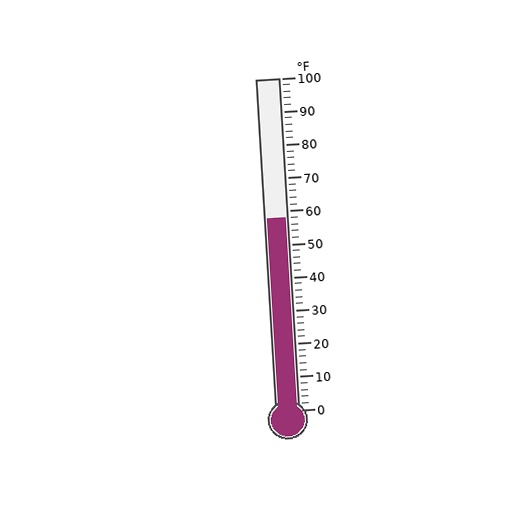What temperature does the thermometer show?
The thermometer shows approximately 58°F.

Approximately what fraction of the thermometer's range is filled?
The thermometer is filled to approximately 60% of its range.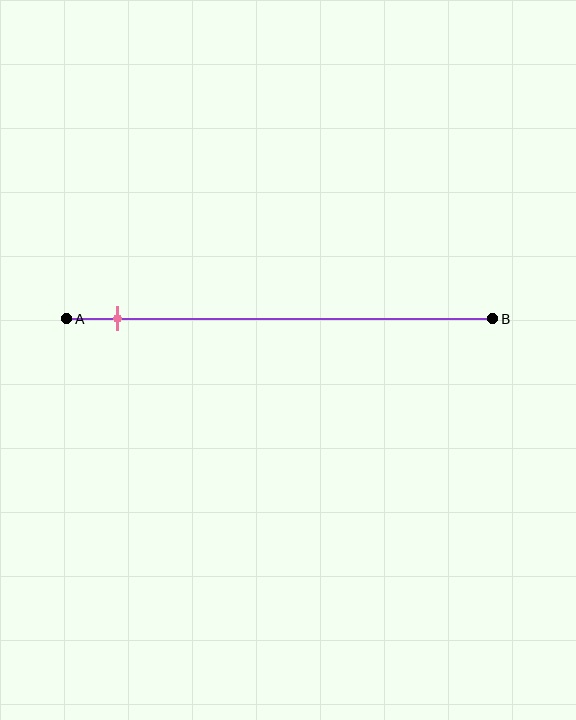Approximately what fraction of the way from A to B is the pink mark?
The pink mark is approximately 10% of the way from A to B.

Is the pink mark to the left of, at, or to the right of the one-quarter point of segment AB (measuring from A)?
The pink mark is to the left of the one-quarter point of segment AB.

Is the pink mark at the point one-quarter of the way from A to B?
No, the mark is at about 10% from A, not at the 25% one-quarter point.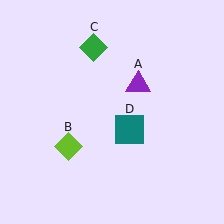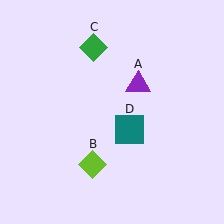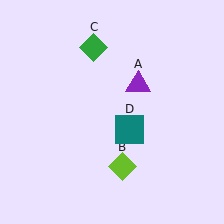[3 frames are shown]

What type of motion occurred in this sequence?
The lime diamond (object B) rotated counterclockwise around the center of the scene.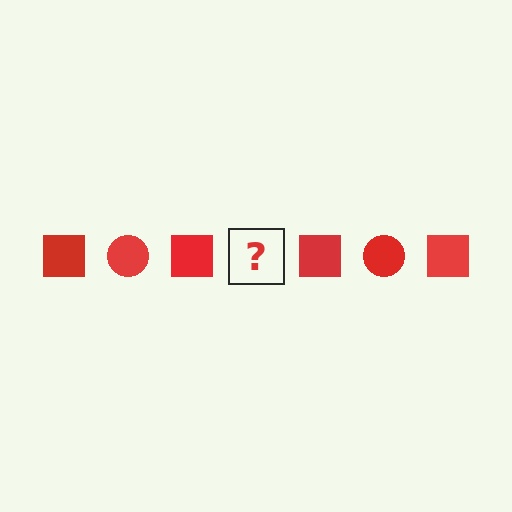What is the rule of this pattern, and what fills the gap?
The rule is that the pattern cycles through square, circle shapes in red. The gap should be filled with a red circle.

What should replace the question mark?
The question mark should be replaced with a red circle.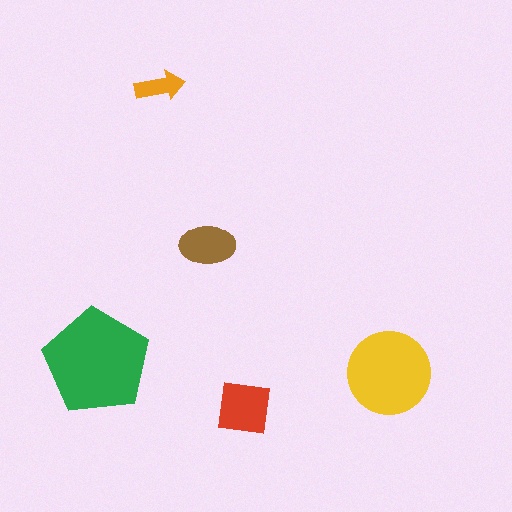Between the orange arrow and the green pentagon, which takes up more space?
The green pentagon.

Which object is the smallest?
The orange arrow.